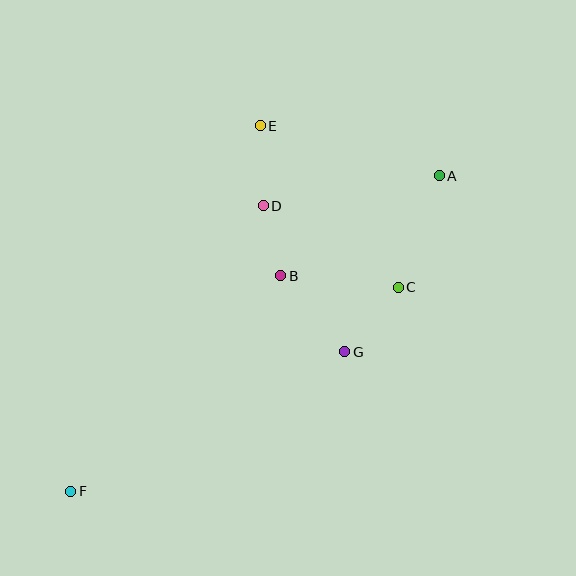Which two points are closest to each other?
Points B and D are closest to each other.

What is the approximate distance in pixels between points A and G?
The distance between A and G is approximately 200 pixels.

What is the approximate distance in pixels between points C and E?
The distance between C and E is approximately 212 pixels.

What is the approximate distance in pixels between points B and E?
The distance between B and E is approximately 151 pixels.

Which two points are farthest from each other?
Points A and F are farthest from each other.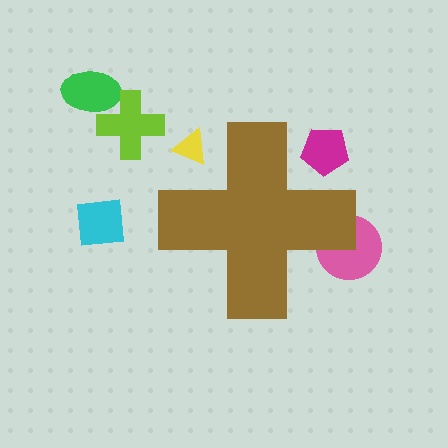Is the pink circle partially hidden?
Yes, the pink circle is partially hidden behind the brown cross.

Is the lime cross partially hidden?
No, the lime cross is fully visible.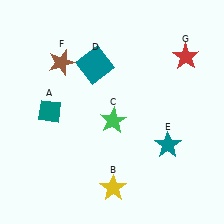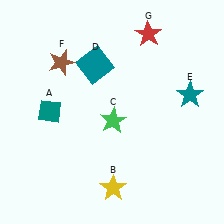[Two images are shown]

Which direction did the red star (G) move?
The red star (G) moved left.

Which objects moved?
The objects that moved are: the teal star (E), the red star (G).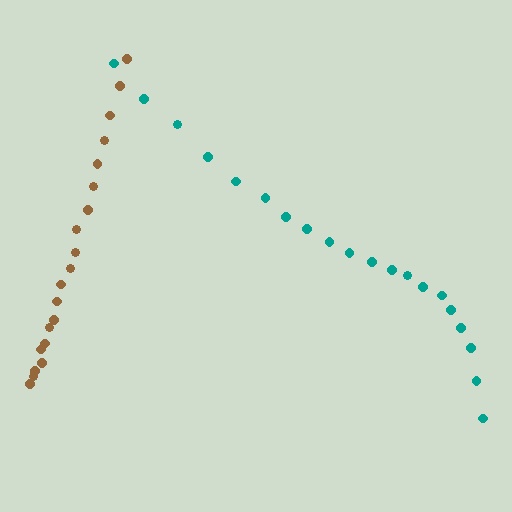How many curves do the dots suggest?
There are 2 distinct paths.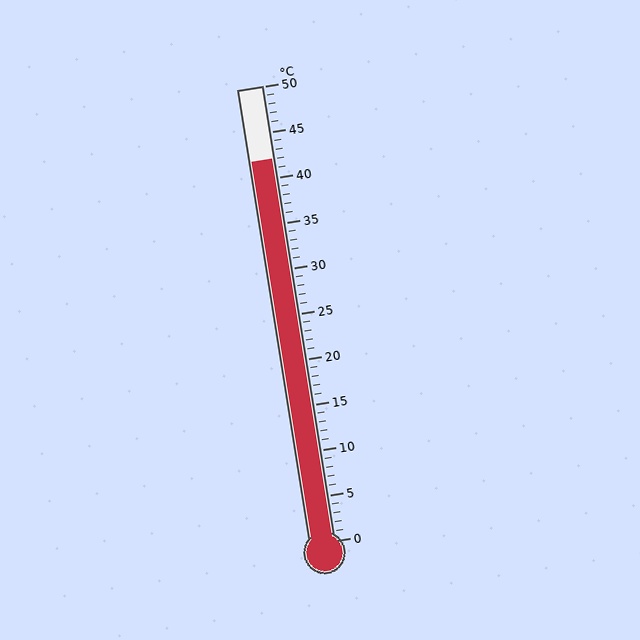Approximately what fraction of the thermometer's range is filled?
The thermometer is filled to approximately 85% of its range.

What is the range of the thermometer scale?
The thermometer scale ranges from 0°C to 50°C.